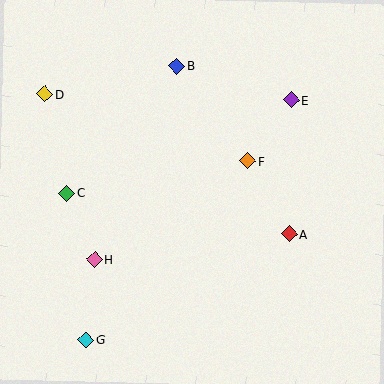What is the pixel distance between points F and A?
The distance between F and A is 84 pixels.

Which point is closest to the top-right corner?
Point E is closest to the top-right corner.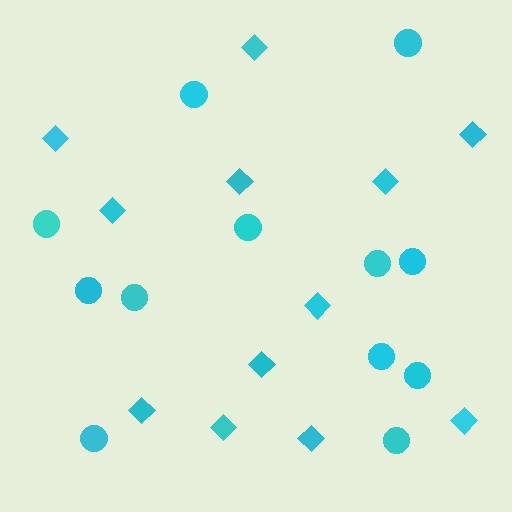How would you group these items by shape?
There are 2 groups: one group of circles (12) and one group of diamonds (12).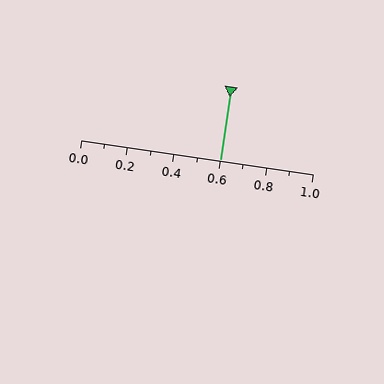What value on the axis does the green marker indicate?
The marker indicates approximately 0.6.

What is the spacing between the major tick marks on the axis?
The major ticks are spaced 0.2 apart.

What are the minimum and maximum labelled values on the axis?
The axis runs from 0.0 to 1.0.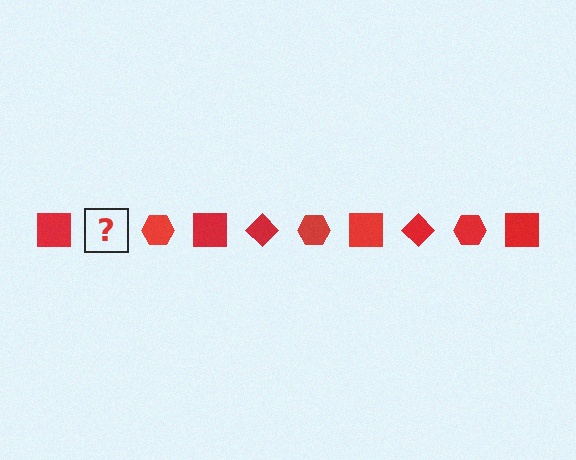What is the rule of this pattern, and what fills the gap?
The rule is that the pattern cycles through square, diamond, hexagon shapes in red. The gap should be filled with a red diamond.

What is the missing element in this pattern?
The missing element is a red diamond.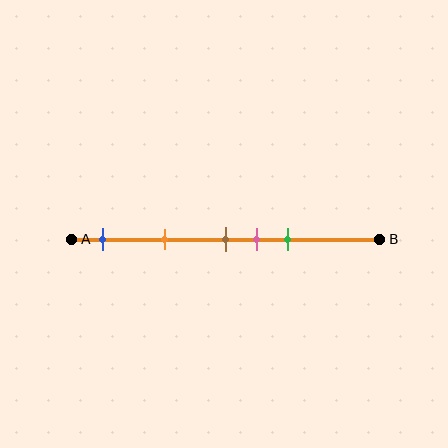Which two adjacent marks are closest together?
The brown and pink marks are the closest adjacent pair.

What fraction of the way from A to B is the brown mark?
The brown mark is approximately 50% (0.5) of the way from A to B.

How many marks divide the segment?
There are 5 marks dividing the segment.